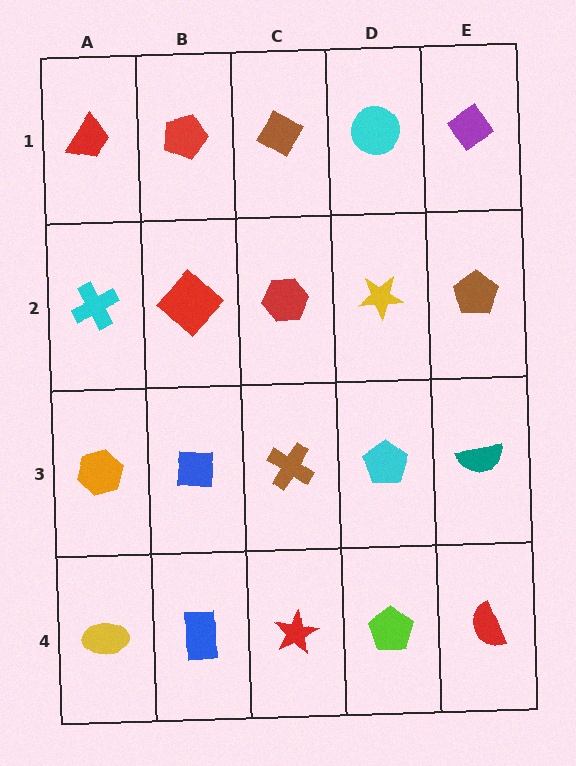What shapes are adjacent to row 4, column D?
A cyan pentagon (row 3, column D), a red star (row 4, column C), a red semicircle (row 4, column E).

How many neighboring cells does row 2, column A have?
3.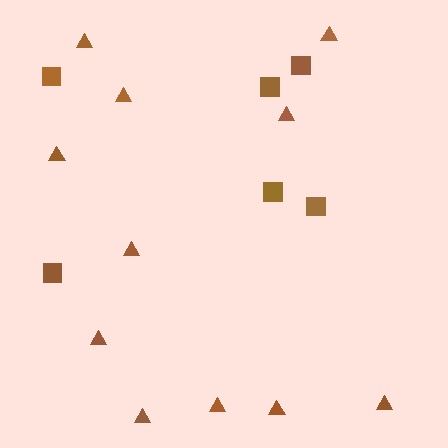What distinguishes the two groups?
There are 2 groups: one group of squares (6) and one group of triangles (11).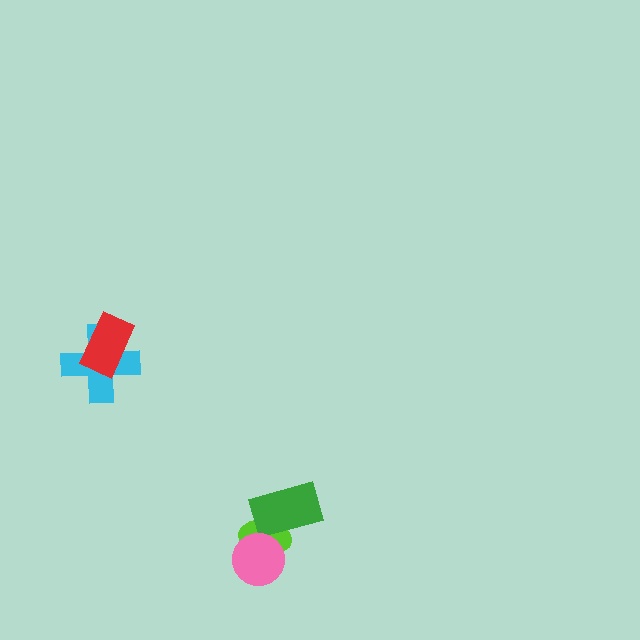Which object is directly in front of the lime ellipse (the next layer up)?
The green rectangle is directly in front of the lime ellipse.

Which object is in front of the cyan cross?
The red rectangle is in front of the cyan cross.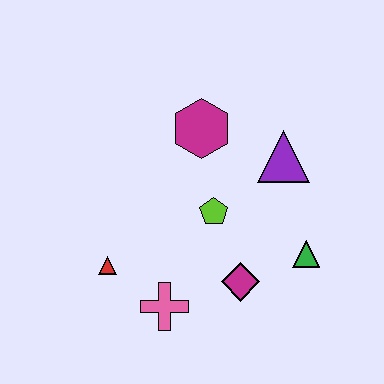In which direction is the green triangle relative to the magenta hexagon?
The green triangle is below the magenta hexagon.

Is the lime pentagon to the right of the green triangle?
No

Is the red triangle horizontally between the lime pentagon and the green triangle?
No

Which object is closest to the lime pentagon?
The magenta diamond is closest to the lime pentagon.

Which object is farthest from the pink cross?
The purple triangle is farthest from the pink cross.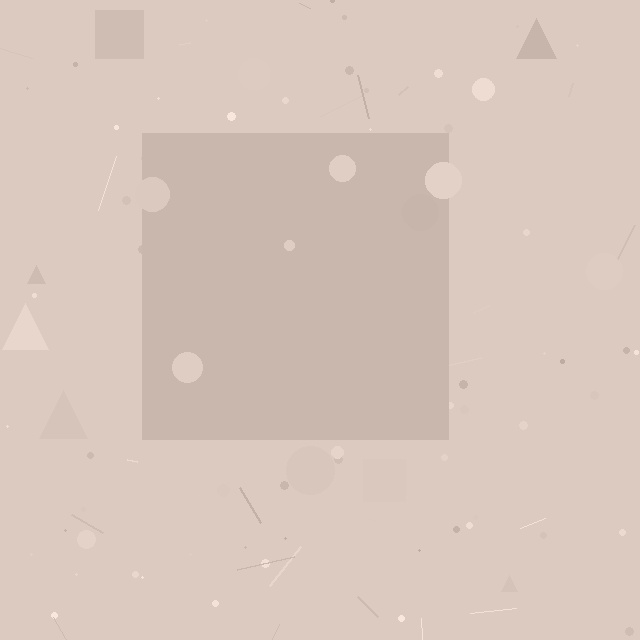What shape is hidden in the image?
A square is hidden in the image.